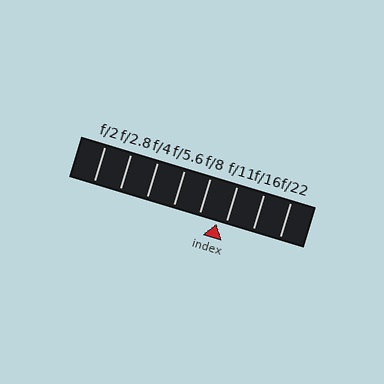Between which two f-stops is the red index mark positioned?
The index mark is between f/8 and f/11.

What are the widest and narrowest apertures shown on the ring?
The widest aperture shown is f/2 and the narrowest is f/22.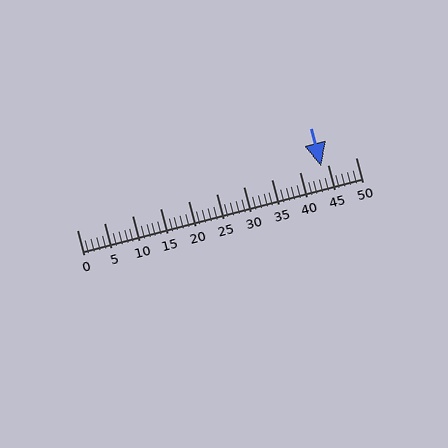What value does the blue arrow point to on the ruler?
The blue arrow points to approximately 44.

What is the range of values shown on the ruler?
The ruler shows values from 0 to 50.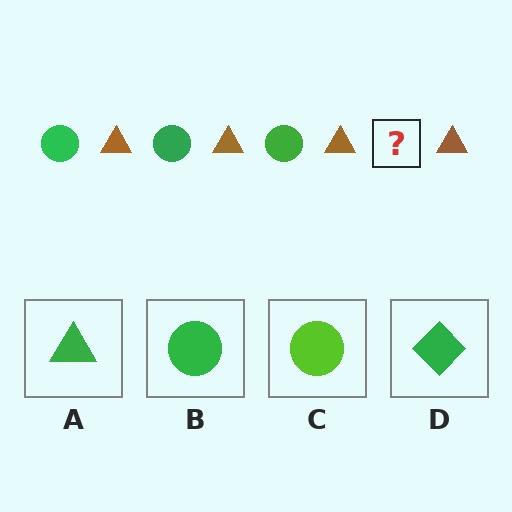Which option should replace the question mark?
Option B.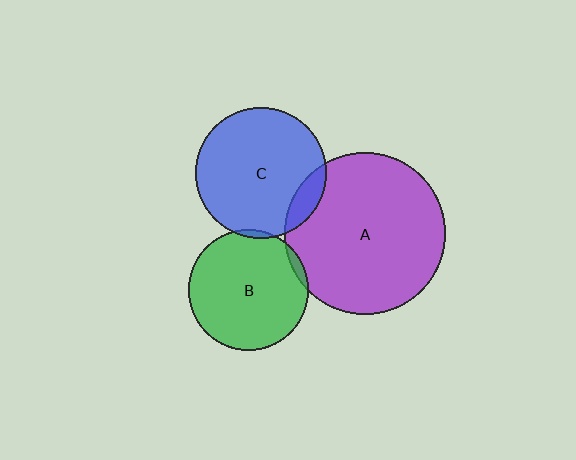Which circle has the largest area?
Circle A (purple).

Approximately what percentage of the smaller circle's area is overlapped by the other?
Approximately 10%.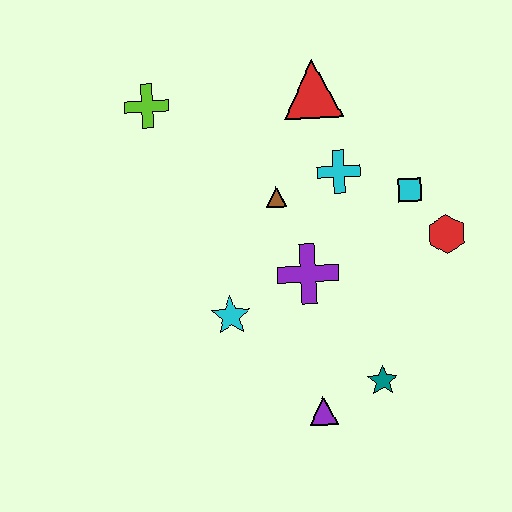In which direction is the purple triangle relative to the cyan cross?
The purple triangle is below the cyan cross.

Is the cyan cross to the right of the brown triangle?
Yes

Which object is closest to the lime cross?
The brown triangle is closest to the lime cross.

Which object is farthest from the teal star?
The lime cross is farthest from the teal star.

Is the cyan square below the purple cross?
No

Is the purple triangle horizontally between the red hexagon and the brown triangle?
Yes